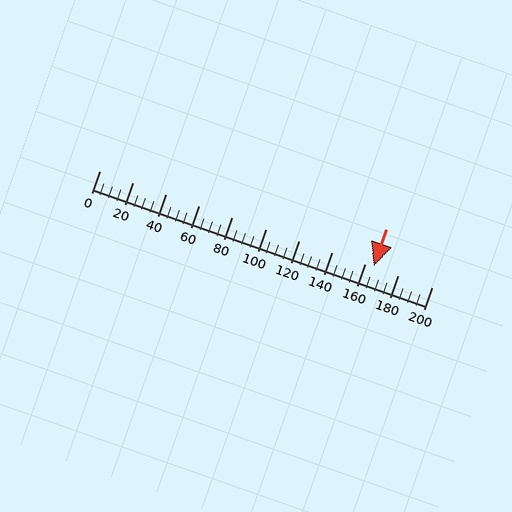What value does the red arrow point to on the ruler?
The red arrow points to approximately 165.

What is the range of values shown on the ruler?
The ruler shows values from 0 to 200.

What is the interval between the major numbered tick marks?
The major tick marks are spaced 20 units apart.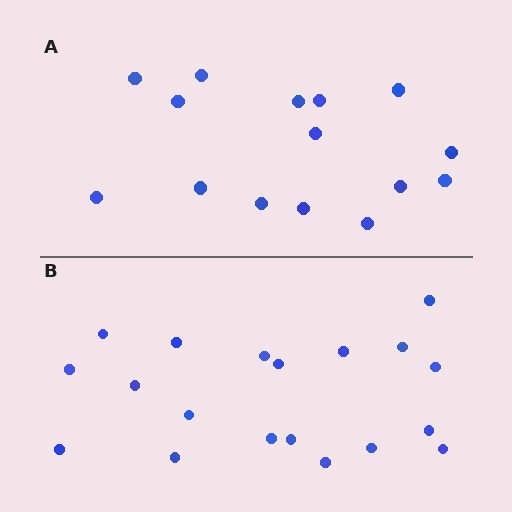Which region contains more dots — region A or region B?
Region B (the bottom region) has more dots.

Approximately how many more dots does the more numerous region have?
Region B has about 4 more dots than region A.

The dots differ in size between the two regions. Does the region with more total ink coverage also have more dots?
No. Region A has more total ink coverage because its dots are larger, but region B actually contains more individual dots. Total area can be misleading — the number of items is what matters here.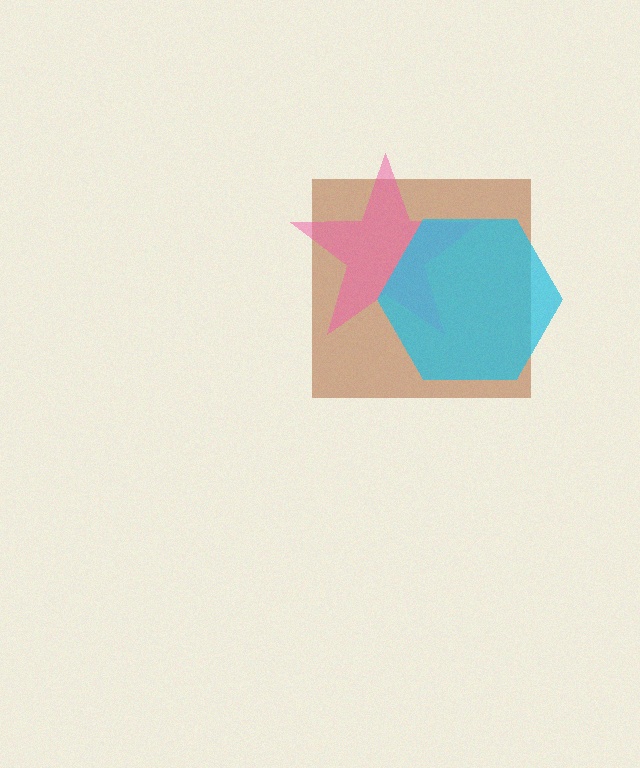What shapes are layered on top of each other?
The layered shapes are: a brown square, a pink star, a cyan hexagon.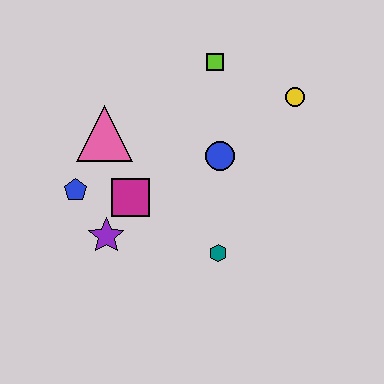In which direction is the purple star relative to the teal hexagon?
The purple star is to the left of the teal hexagon.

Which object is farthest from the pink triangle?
The yellow circle is farthest from the pink triangle.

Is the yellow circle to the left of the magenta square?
No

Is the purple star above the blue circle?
No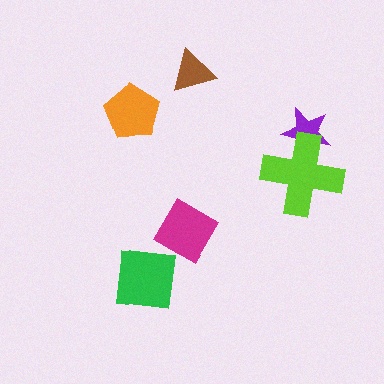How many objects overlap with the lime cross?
1 object overlaps with the lime cross.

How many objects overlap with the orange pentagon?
0 objects overlap with the orange pentagon.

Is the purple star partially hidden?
Yes, it is partially covered by another shape.